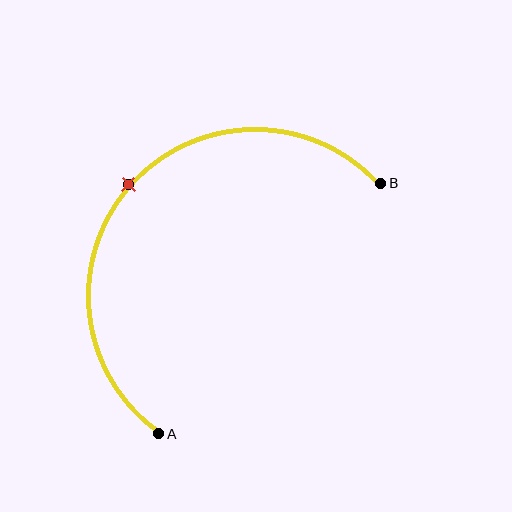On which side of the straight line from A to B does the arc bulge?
The arc bulges above and to the left of the straight line connecting A and B.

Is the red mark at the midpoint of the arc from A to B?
Yes. The red mark lies on the arc at equal arc-length from both A and B — it is the arc midpoint.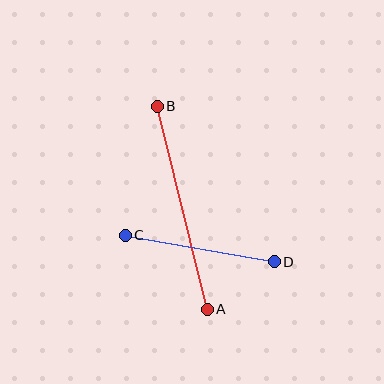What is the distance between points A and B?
The distance is approximately 209 pixels.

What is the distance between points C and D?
The distance is approximately 151 pixels.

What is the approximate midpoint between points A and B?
The midpoint is at approximately (182, 208) pixels.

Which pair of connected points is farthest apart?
Points A and B are farthest apart.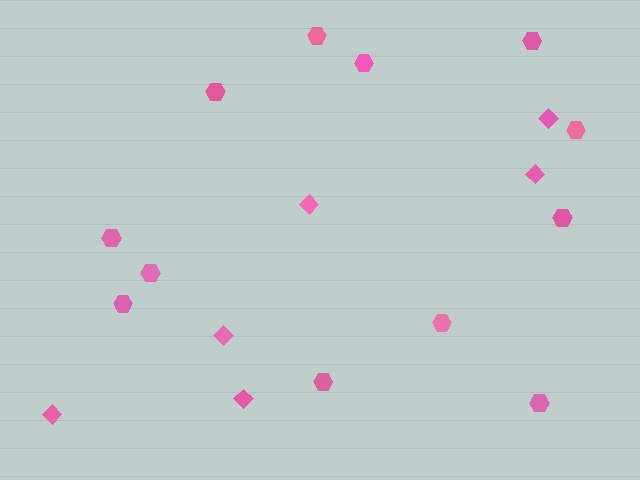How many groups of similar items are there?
There are 2 groups: one group of diamonds (6) and one group of hexagons (12).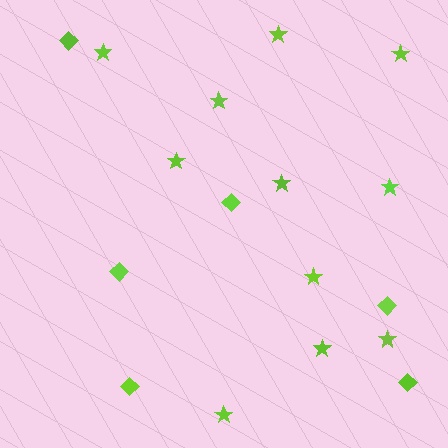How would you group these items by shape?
There are 2 groups: one group of stars (11) and one group of diamonds (6).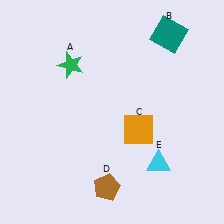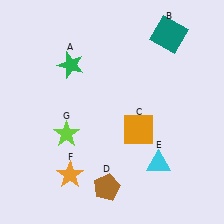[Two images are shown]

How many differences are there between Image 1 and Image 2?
There are 2 differences between the two images.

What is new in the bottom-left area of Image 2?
An orange star (F) was added in the bottom-left area of Image 2.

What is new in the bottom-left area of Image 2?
A lime star (G) was added in the bottom-left area of Image 2.